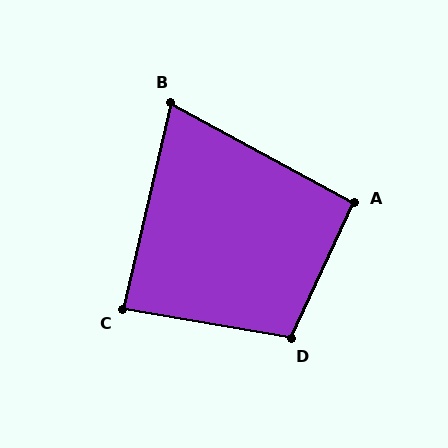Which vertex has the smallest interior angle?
B, at approximately 74 degrees.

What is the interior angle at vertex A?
Approximately 93 degrees (approximately right).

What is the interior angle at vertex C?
Approximately 87 degrees (approximately right).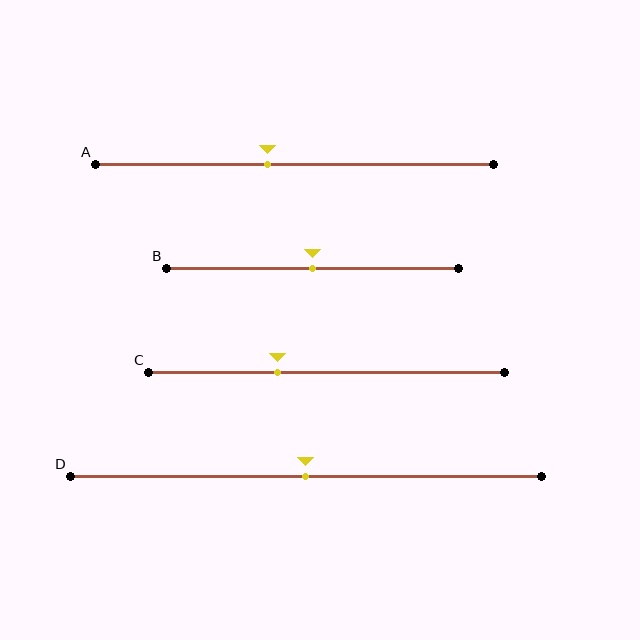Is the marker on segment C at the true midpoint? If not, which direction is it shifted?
No, the marker on segment C is shifted to the left by about 14% of the segment length.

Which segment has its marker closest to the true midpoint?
Segment B has its marker closest to the true midpoint.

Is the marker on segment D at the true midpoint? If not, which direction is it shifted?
Yes, the marker on segment D is at the true midpoint.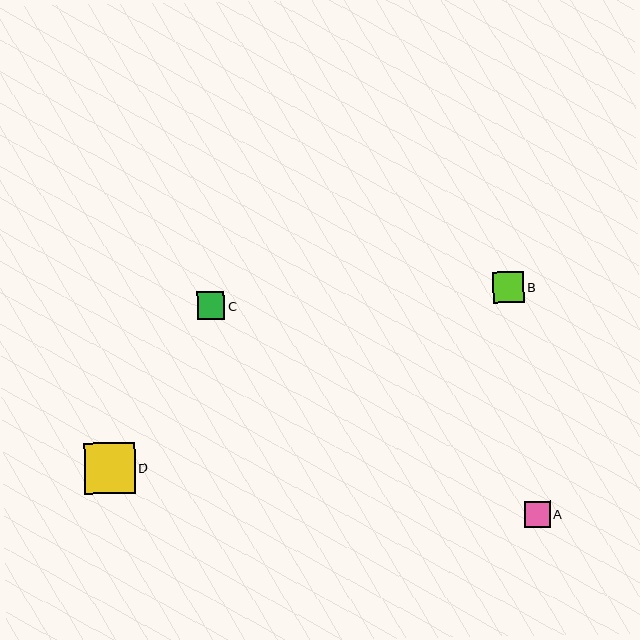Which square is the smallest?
Square A is the smallest with a size of approximately 26 pixels.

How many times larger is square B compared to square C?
Square B is approximately 1.2 times the size of square C.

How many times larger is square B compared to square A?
Square B is approximately 1.2 times the size of square A.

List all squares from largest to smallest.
From largest to smallest: D, B, C, A.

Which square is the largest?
Square D is the largest with a size of approximately 51 pixels.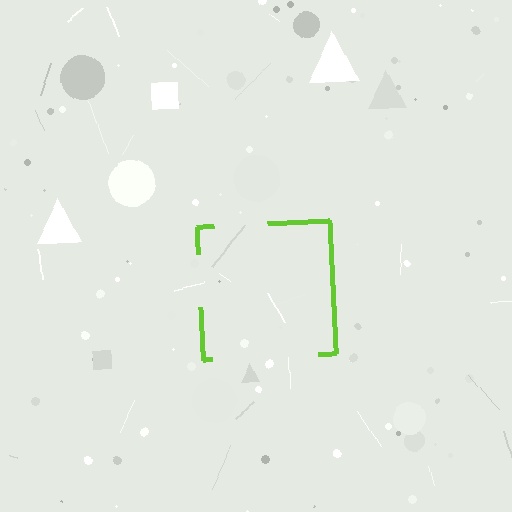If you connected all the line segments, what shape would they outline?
They would outline a square.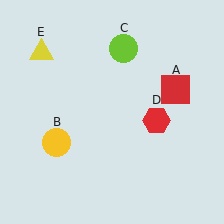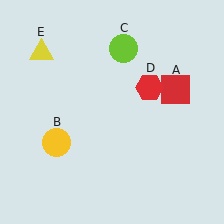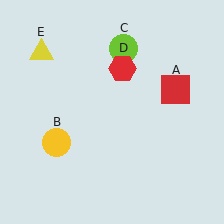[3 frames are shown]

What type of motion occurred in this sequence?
The red hexagon (object D) rotated counterclockwise around the center of the scene.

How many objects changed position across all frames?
1 object changed position: red hexagon (object D).